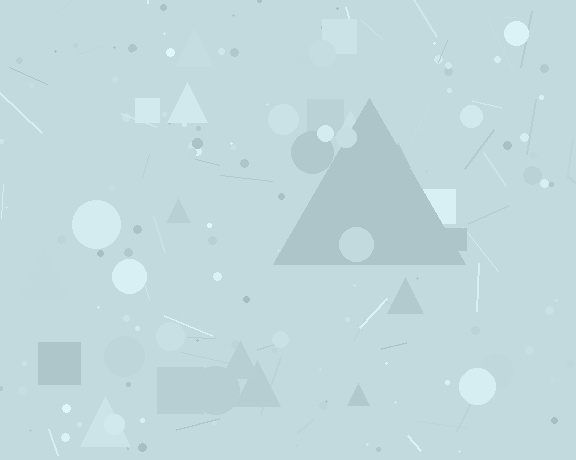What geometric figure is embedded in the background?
A triangle is embedded in the background.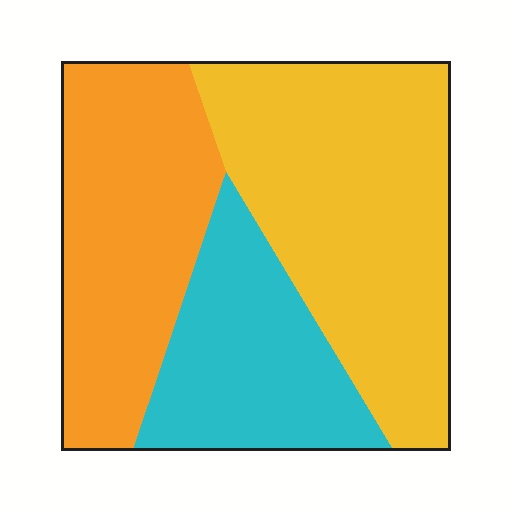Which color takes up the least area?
Cyan, at roughly 25%.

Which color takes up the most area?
Yellow, at roughly 45%.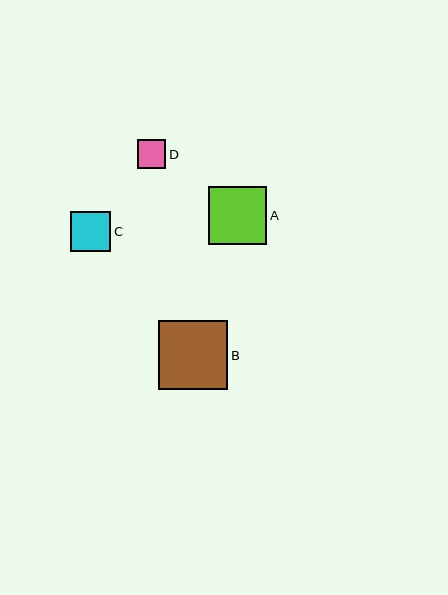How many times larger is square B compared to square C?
Square B is approximately 1.7 times the size of square C.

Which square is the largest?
Square B is the largest with a size of approximately 69 pixels.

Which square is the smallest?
Square D is the smallest with a size of approximately 29 pixels.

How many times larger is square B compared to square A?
Square B is approximately 1.2 times the size of square A.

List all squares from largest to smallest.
From largest to smallest: B, A, C, D.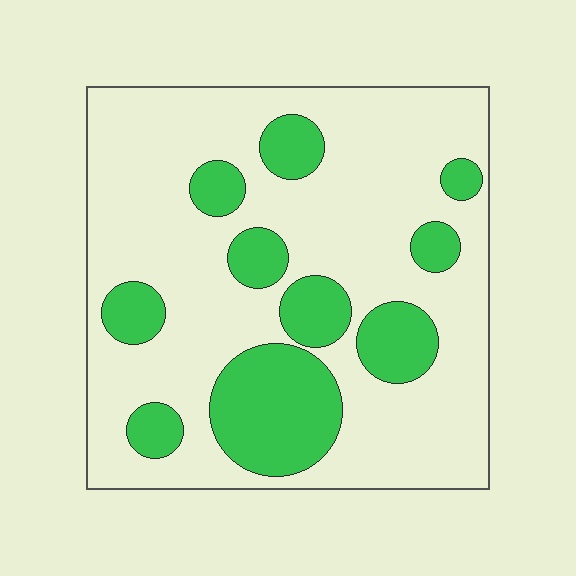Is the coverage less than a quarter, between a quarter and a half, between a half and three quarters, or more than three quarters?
Between a quarter and a half.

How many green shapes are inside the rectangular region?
10.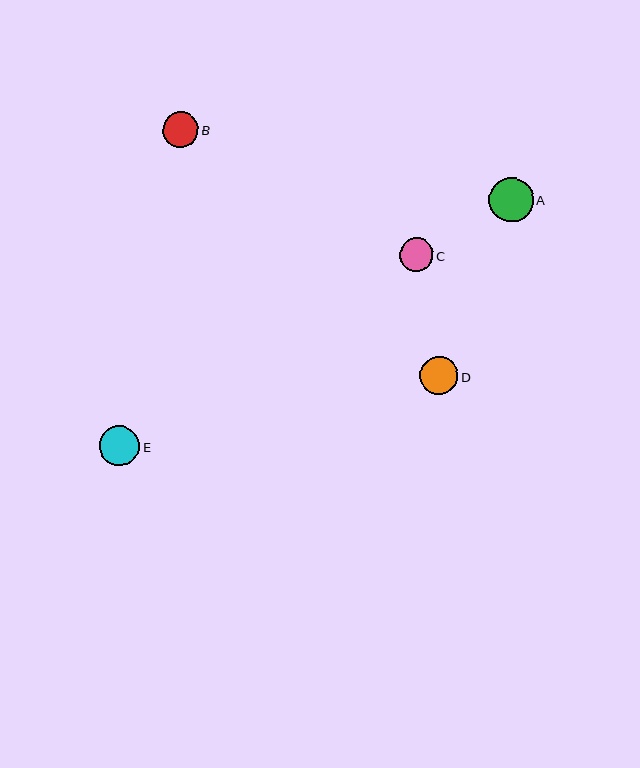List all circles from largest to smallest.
From largest to smallest: A, E, D, B, C.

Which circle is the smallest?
Circle C is the smallest with a size of approximately 34 pixels.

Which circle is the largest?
Circle A is the largest with a size of approximately 44 pixels.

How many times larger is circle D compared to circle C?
Circle D is approximately 1.1 times the size of circle C.